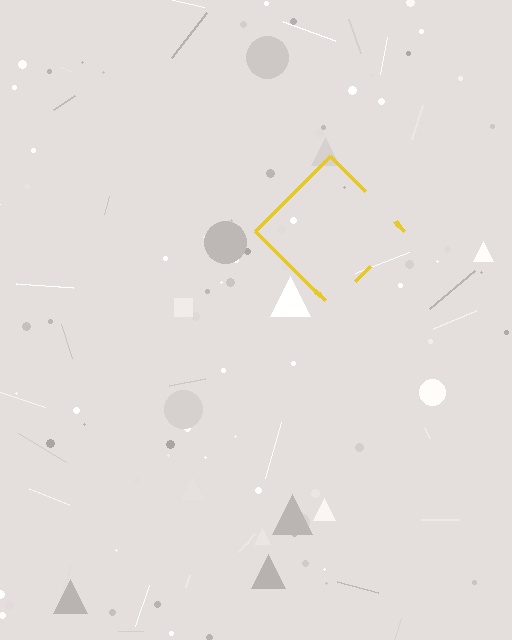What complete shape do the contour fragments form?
The contour fragments form a diamond.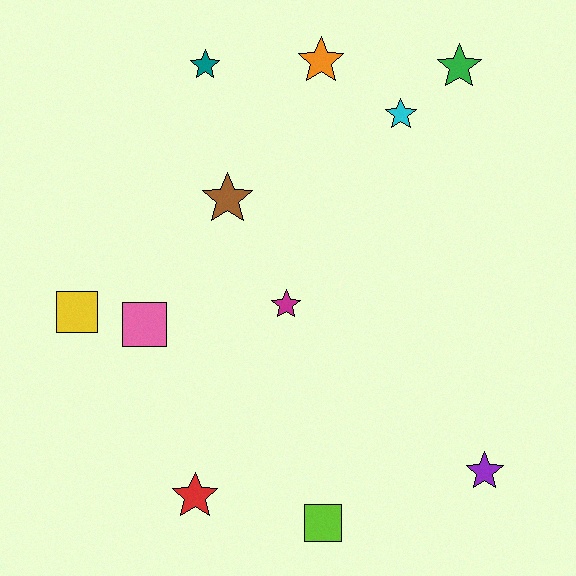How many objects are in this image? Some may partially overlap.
There are 11 objects.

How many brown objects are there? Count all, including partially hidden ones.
There is 1 brown object.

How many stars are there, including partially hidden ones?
There are 8 stars.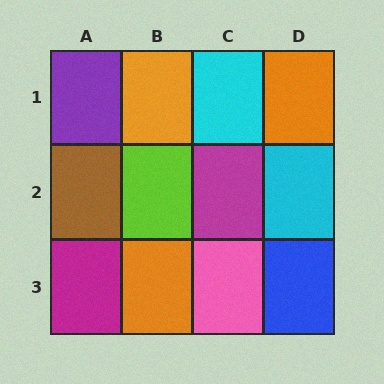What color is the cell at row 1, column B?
Orange.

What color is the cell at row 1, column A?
Purple.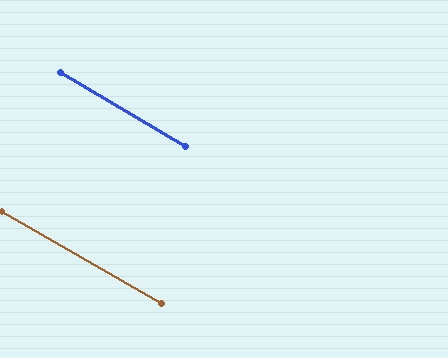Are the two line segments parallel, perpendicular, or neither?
Parallel — their directions differ by only 0.9°.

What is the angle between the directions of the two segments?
Approximately 1 degree.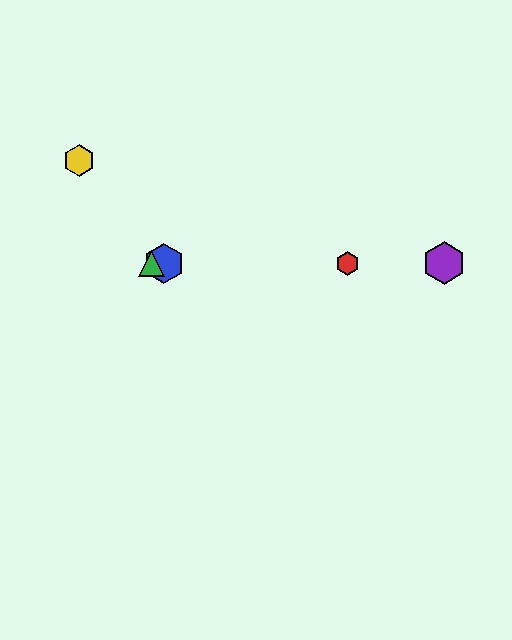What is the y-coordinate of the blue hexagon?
The blue hexagon is at y≈263.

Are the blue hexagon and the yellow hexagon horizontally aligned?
No, the blue hexagon is at y≈263 and the yellow hexagon is at y≈161.